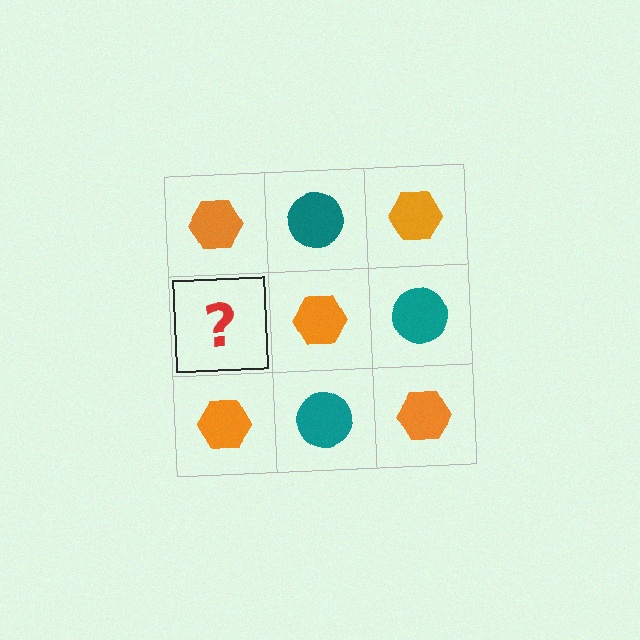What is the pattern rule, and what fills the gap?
The rule is that it alternates orange hexagon and teal circle in a checkerboard pattern. The gap should be filled with a teal circle.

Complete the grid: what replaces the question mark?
The question mark should be replaced with a teal circle.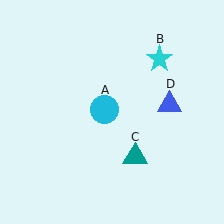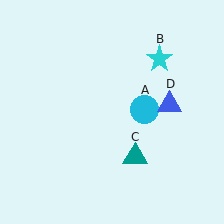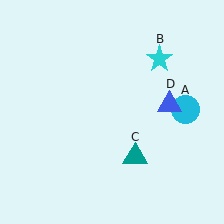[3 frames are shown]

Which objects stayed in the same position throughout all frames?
Cyan star (object B) and teal triangle (object C) and blue triangle (object D) remained stationary.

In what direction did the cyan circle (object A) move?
The cyan circle (object A) moved right.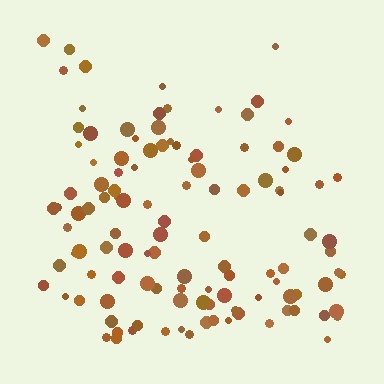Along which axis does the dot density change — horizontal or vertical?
Vertical.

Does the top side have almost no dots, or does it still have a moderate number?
Still a moderate number, just noticeably fewer than the bottom.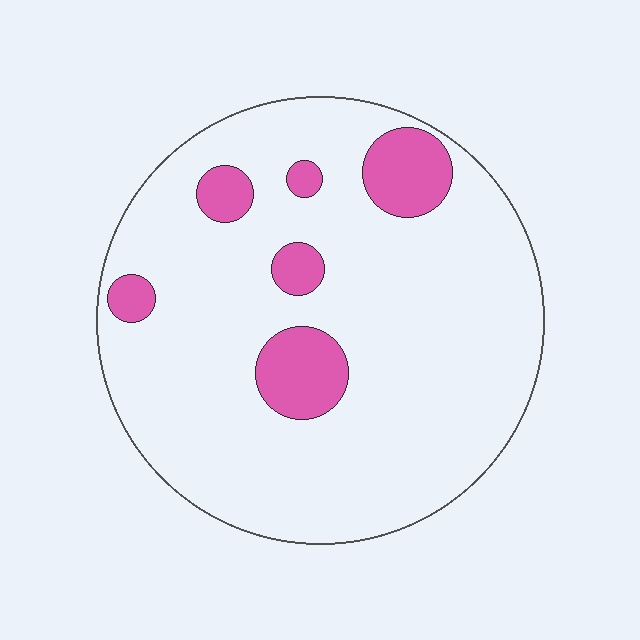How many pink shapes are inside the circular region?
6.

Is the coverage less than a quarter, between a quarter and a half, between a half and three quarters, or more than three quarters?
Less than a quarter.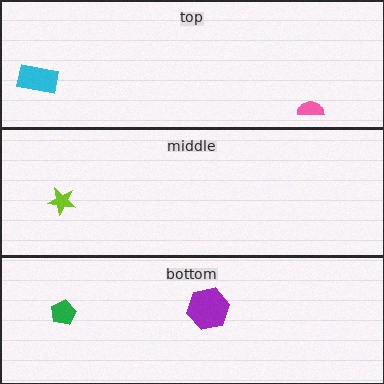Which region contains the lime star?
The middle region.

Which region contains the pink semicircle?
The top region.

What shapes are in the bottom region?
The green pentagon, the purple hexagon.